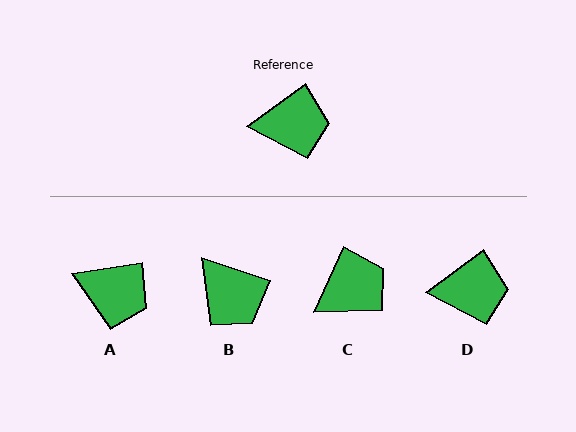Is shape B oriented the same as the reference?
No, it is off by about 55 degrees.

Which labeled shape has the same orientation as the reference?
D.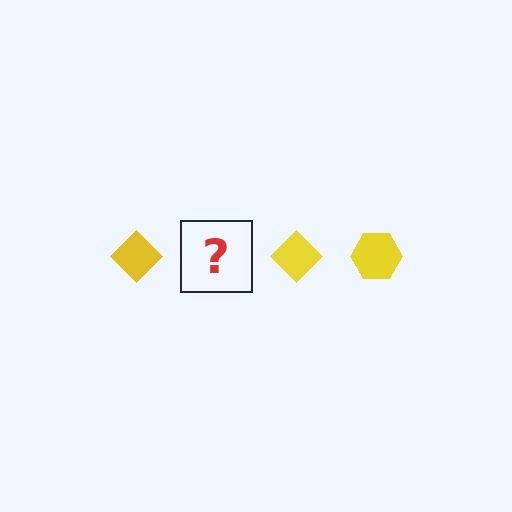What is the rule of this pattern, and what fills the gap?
The rule is that the pattern cycles through diamond, hexagon shapes in yellow. The gap should be filled with a yellow hexagon.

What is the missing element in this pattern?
The missing element is a yellow hexagon.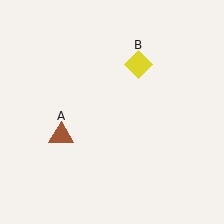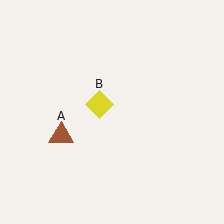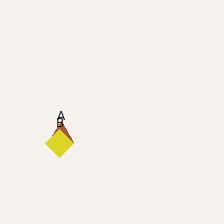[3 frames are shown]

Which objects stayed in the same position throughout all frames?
Brown triangle (object A) remained stationary.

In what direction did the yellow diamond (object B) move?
The yellow diamond (object B) moved down and to the left.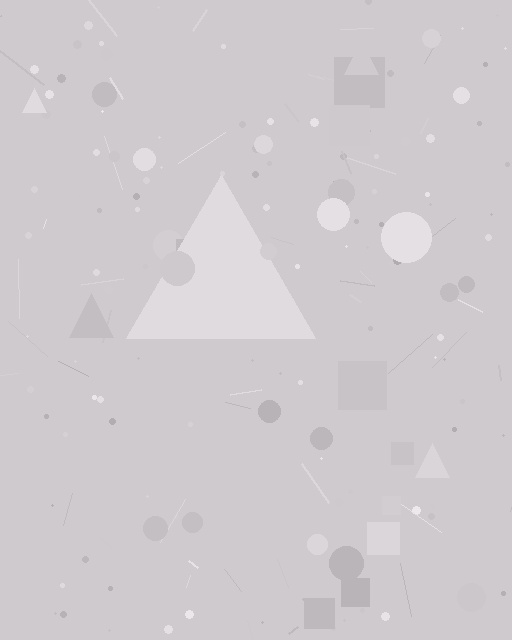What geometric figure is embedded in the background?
A triangle is embedded in the background.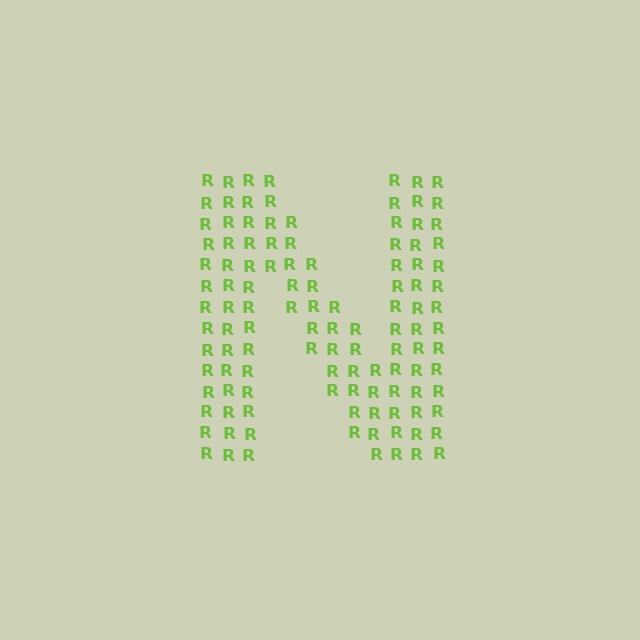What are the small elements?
The small elements are letter R's.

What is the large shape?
The large shape is the letter N.